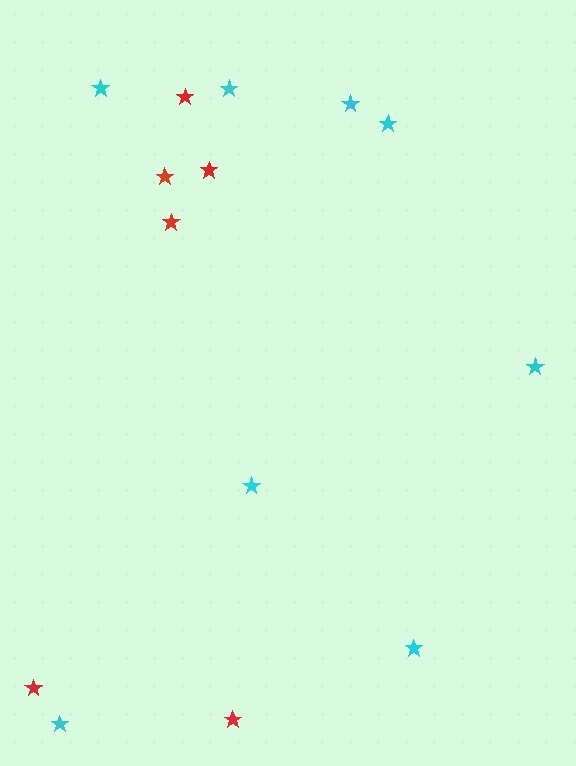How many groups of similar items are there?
There are 2 groups: one group of cyan stars (8) and one group of red stars (6).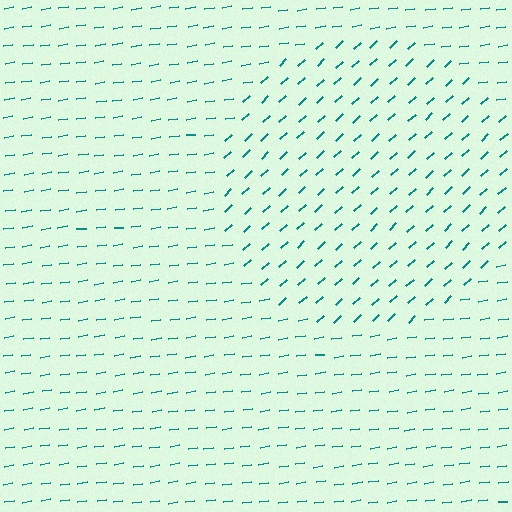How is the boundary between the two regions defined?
The boundary is defined purely by a change in line orientation (approximately 34 degrees difference). All lines are the same color and thickness.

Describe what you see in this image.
The image is filled with small teal line segments. A circle region in the image has lines oriented differently from the surrounding lines, creating a visible texture boundary.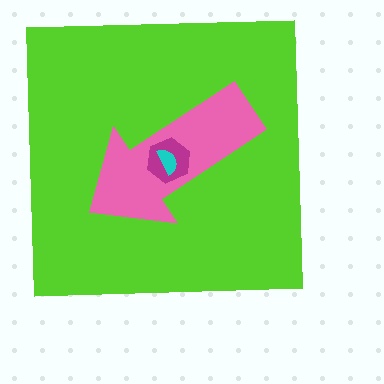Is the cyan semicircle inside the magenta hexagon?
Yes.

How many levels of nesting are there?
4.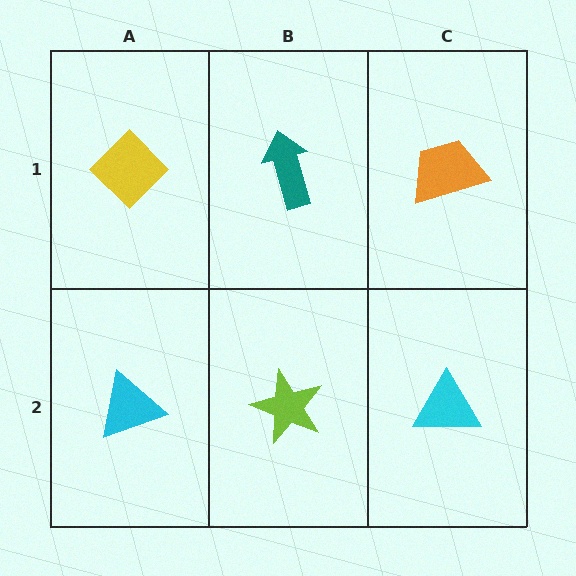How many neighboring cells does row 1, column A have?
2.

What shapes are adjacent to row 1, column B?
A lime star (row 2, column B), a yellow diamond (row 1, column A), an orange trapezoid (row 1, column C).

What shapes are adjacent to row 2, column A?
A yellow diamond (row 1, column A), a lime star (row 2, column B).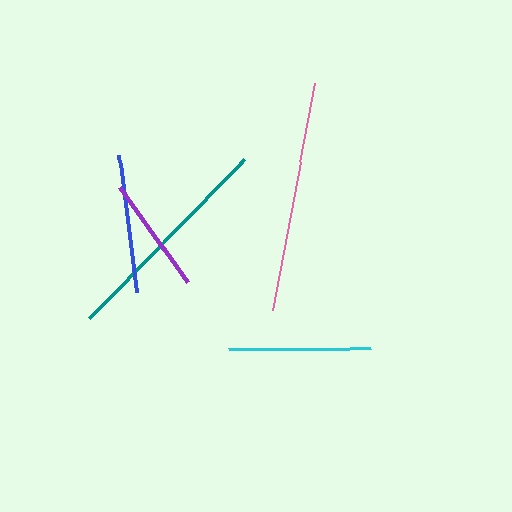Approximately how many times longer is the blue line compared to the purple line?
The blue line is approximately 1.2 times the length of the purple line.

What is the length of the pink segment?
The pink segment is approximately 231 pixels long.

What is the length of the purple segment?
The purple segment is approximately 117 pixels long.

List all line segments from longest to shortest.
From longest to shortest: pink, teal, cyan, blue, purple.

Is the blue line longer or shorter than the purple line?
The blue line is longer than the purple line.